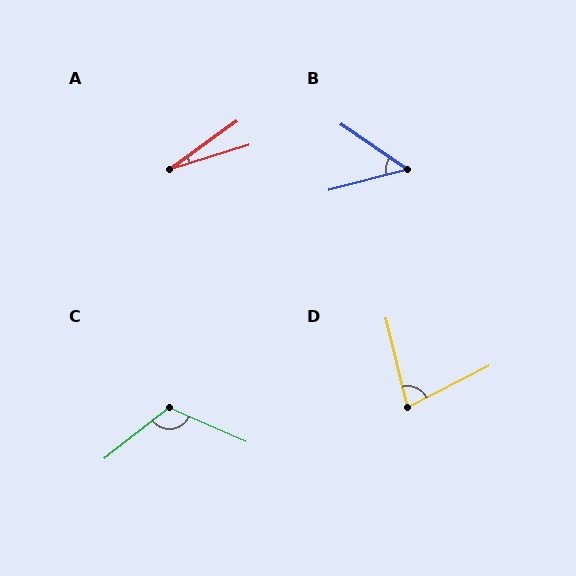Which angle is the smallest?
A, at approximately 19 degrees.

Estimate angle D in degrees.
Approximately 77 degrees.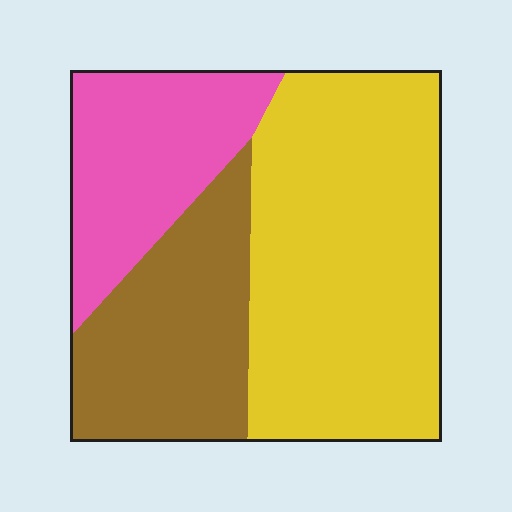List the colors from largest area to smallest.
From largest to smallest: yellow, brown, pink.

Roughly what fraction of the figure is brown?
Brown takes up about one quarter (1/4) of the figure.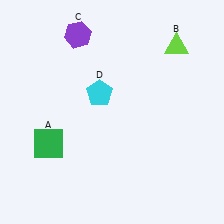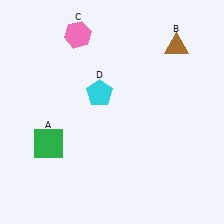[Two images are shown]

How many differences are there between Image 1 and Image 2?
There are 2 differences between the two images.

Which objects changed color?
B changed from lime to brown. C changed from purple to pink.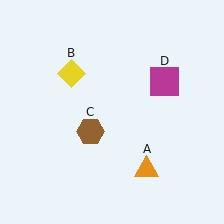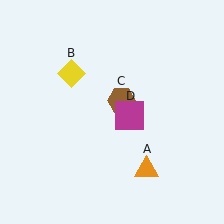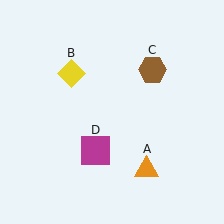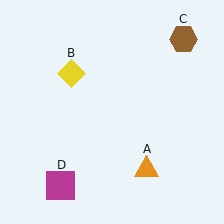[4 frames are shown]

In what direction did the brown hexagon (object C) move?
The brown hexagon (object C) moved up and to the right.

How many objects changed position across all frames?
2 objects changed position: brown hexagon (object C), magenta square (object D).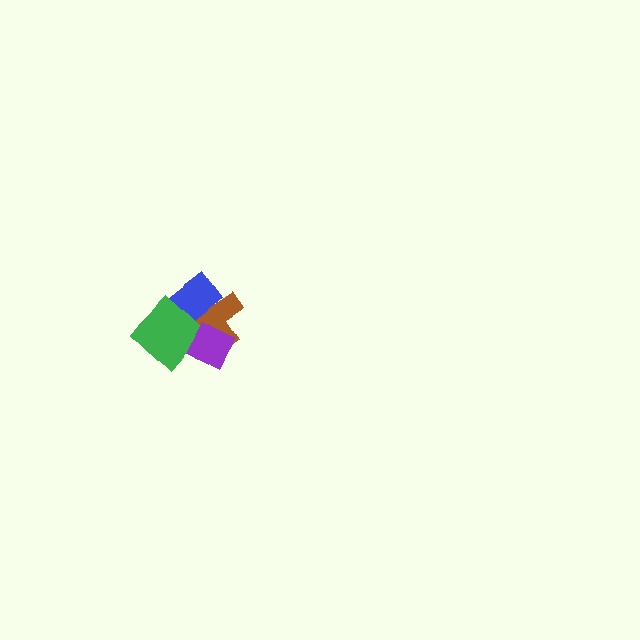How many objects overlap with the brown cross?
3 objects overlap with the brown cross.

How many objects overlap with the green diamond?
3 objects overlap with the green diamond.